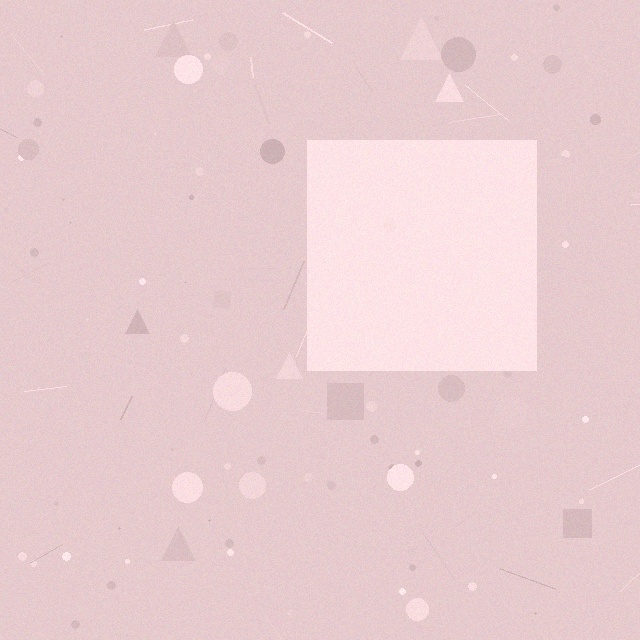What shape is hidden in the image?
A square is hidden in the image.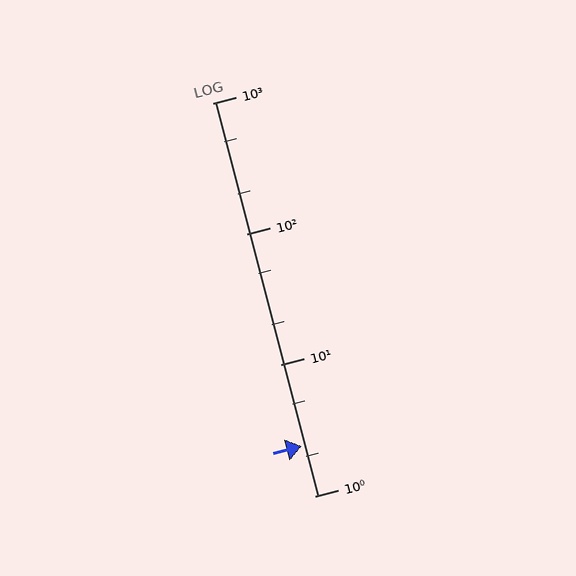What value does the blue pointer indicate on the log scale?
The pointer indicates approximately 2.4.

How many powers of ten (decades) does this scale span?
The scale spans 3 decades, from 1 to 1000.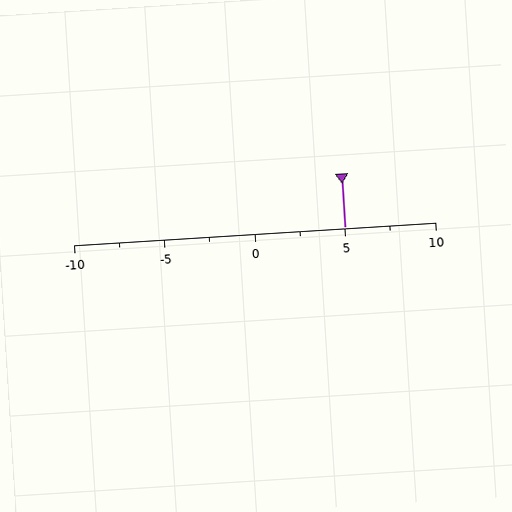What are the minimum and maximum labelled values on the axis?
The axis runs from -10 to 10.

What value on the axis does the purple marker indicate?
The marker indicates approximately 5.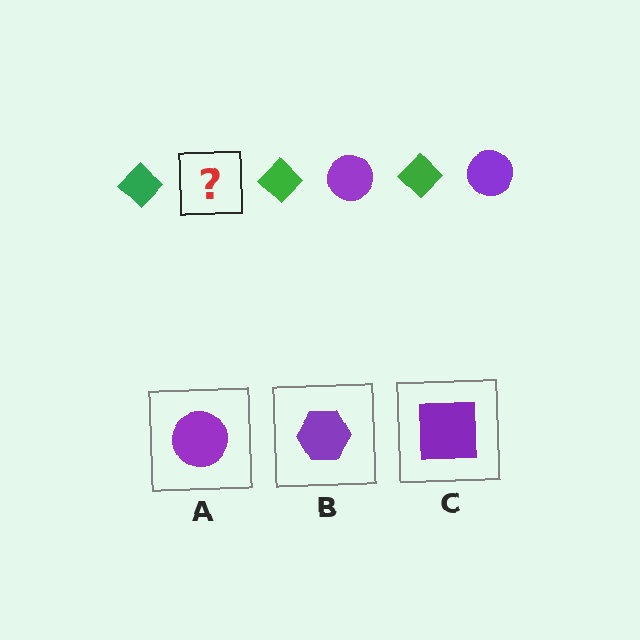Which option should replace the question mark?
Option A.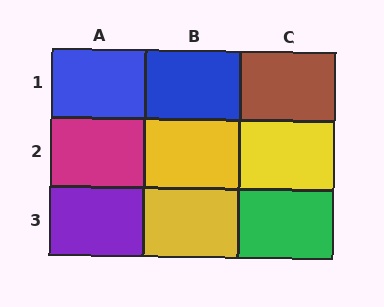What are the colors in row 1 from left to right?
Blue, blue, brown.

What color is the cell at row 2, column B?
Yellow.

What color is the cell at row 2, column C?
Yellow.